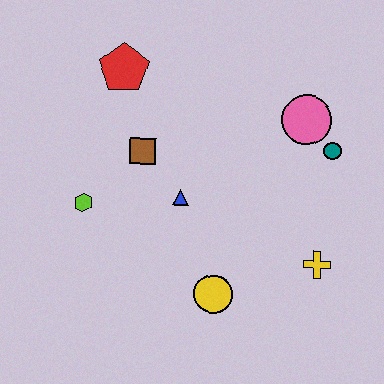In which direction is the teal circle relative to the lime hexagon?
The teal circle is to the right of the lime hexagon.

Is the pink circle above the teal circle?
Yes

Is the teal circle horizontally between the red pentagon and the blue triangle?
No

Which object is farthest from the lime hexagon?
The teal circle is farthest from the lime hexagon.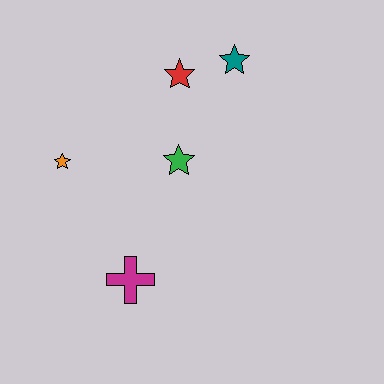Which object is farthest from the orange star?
The teal star is farthest from the orange star.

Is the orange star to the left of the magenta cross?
Yes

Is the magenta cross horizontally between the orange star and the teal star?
Yes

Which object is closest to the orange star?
The green star is closest to the orange star.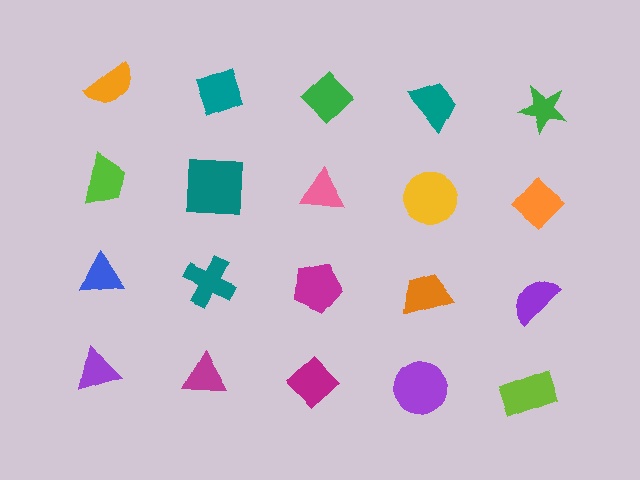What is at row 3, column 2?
A teal cross.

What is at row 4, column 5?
A lime rectangle.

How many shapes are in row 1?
5 shapes.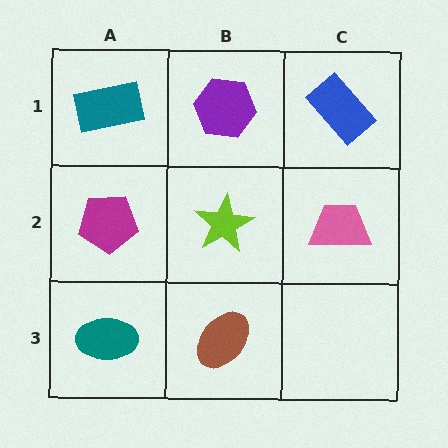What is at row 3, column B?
A brown ellipse.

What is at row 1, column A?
A teal rectangle.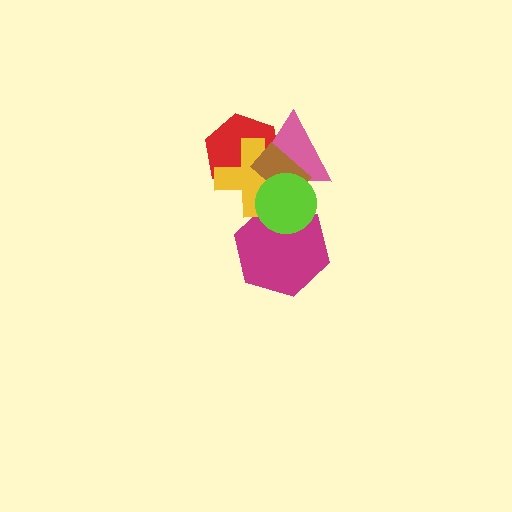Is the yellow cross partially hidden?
Yes, it is partially covered by another shape.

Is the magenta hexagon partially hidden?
Yes, it is partially covered by another shape.